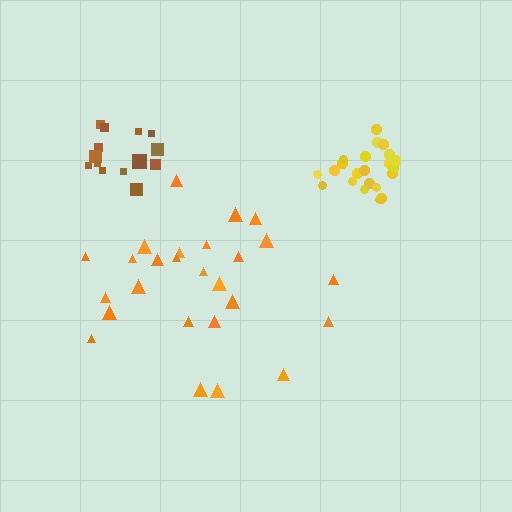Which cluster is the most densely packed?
Yellow.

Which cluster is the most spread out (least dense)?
Orange.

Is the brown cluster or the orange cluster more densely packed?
Brown.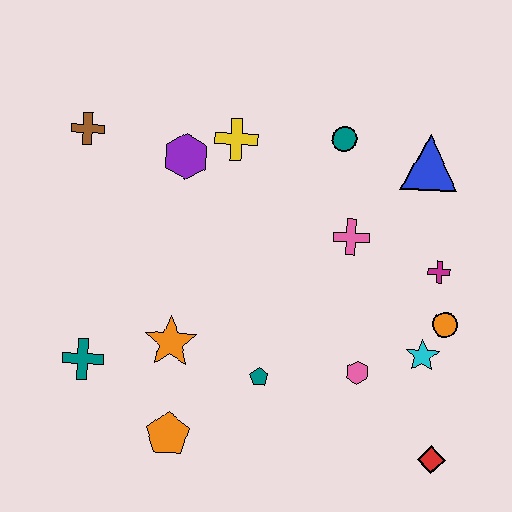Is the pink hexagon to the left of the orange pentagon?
No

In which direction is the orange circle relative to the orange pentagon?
The orange circle is to the right of the orange pentagon.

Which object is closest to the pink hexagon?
The cyan star is closest to the pink hexagon.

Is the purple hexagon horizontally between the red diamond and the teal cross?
Yes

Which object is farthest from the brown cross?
The red diamond is farthest from the brown cross.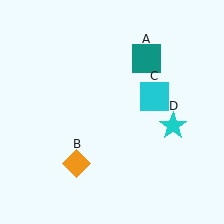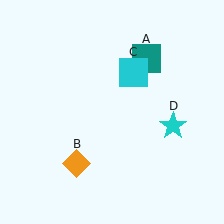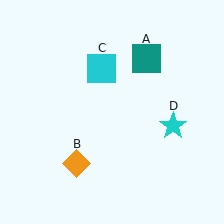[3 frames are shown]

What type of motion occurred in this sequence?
The cyan square (object C) rotated counterclockwise around the center of the scene.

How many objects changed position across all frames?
1 object changed position: cyan square (object C).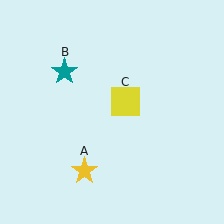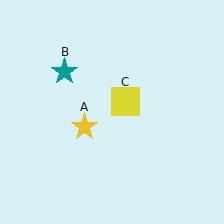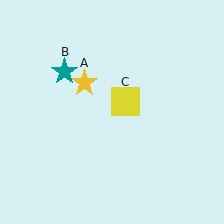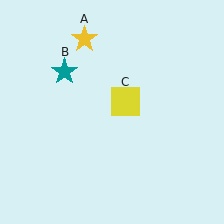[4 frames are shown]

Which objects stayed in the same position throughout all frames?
Teal star (object B) and yellow square (object C) remained stationary.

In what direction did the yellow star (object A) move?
The yellow star (object A) moved up.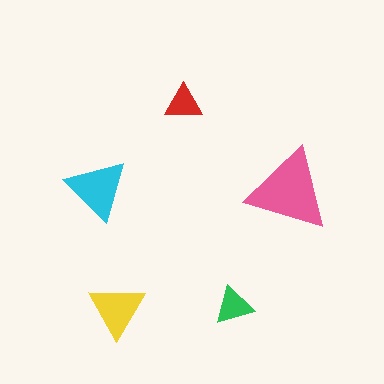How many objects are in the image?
There are 5 objects in the image.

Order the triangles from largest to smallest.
the pink one, the cyan one, the yellow one, the green one, the red one.